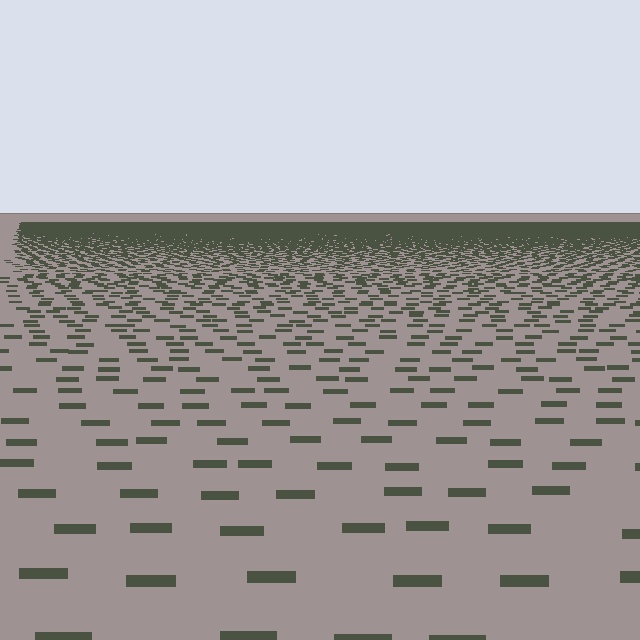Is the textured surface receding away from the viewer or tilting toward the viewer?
The surface is receding away from the viewer. Texture elements get smaller and denser toward the top.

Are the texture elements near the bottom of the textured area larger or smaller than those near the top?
Larger. Near the bottom, elements are closer to the viewer and appear at a bigger on-screen size.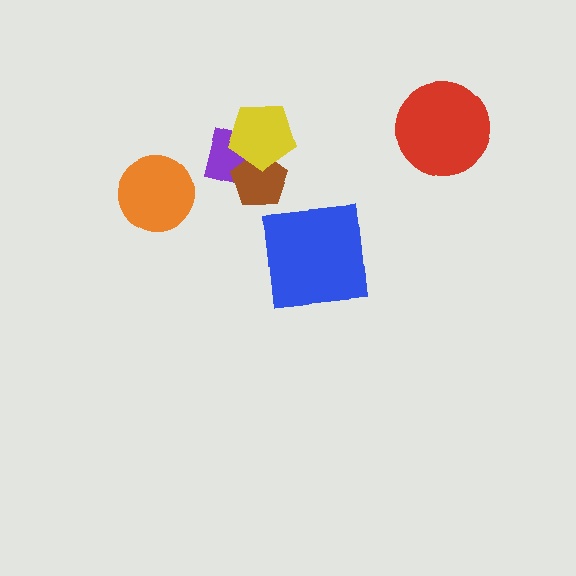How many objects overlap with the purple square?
2 objects overlap with the purple square.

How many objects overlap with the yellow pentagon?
2 objects overlap with the yellow pentagon.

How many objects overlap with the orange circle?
0 objects overlap with the orange circle.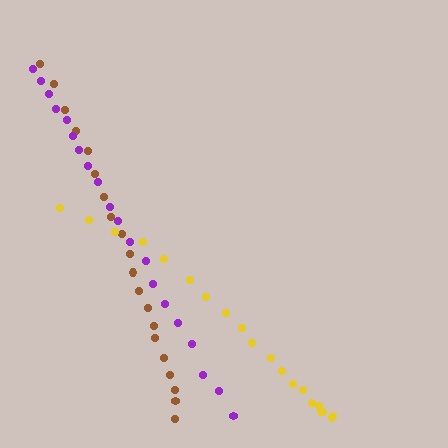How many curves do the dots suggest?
There are 3 distinct paths.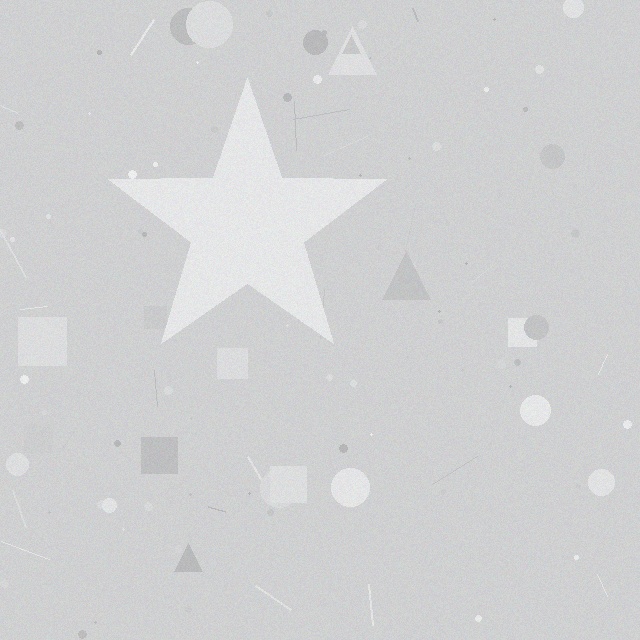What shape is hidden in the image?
A star is hidden in the image.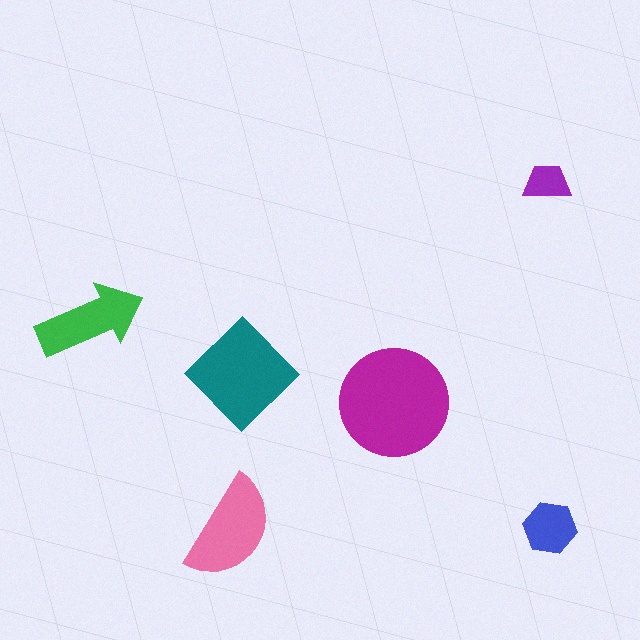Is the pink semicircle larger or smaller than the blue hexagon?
Larger.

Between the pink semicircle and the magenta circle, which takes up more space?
The magenta circle.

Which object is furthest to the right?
The blue hexagon is rightmost.